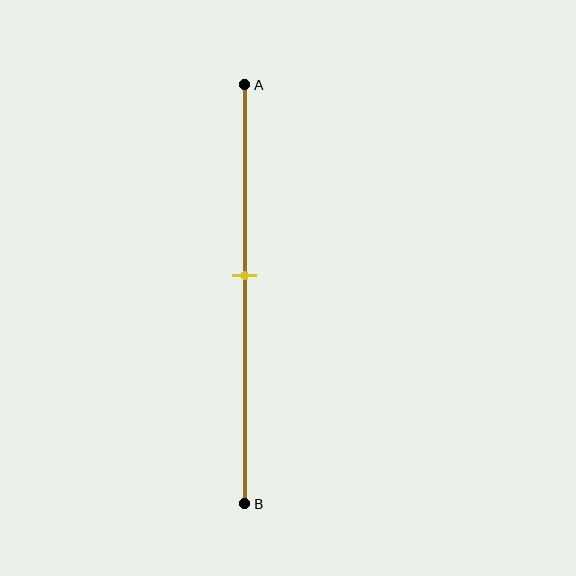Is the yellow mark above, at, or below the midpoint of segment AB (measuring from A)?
The yellow mark is above the midpoint of segment AB.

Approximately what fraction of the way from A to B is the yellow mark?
The yellow mark is approximately 45% of the way from A to B.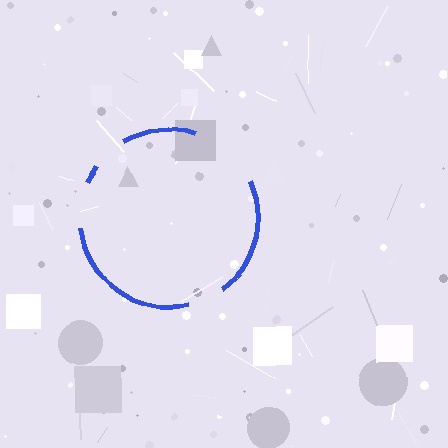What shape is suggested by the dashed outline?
The dashed outline suggests a circle.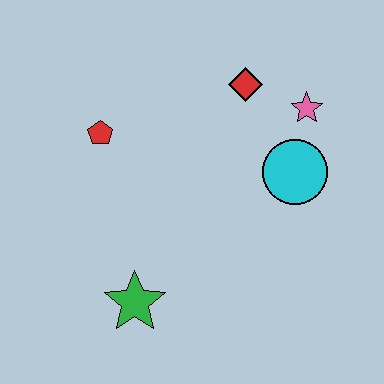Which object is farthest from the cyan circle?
The green star is farthest from the cyan circle.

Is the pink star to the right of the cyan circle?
Yes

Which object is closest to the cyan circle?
The pink star is closest to the cyan circle.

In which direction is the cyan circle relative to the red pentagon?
The cyan circle is to the right of the red pentagon.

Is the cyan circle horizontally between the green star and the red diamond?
No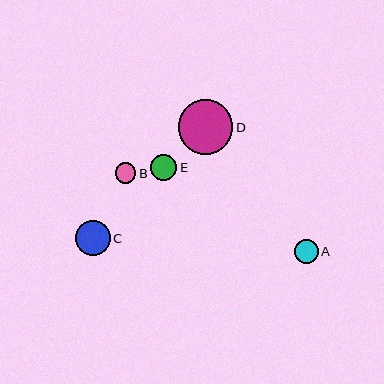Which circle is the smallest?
Circle B is the smallest with a size of approximately 20 pixels.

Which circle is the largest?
Circle D is the largest with a size of approximately 54 pixels.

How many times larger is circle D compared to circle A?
Circle D is approximately 2.3 times the size of circle A.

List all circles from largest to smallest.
From largest to smallest: D, C, E, A, B.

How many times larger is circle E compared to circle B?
Circle E is approximately 1.3 times the size of circle B.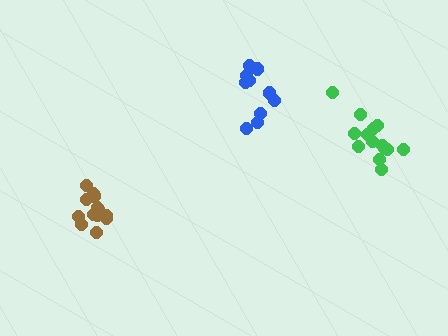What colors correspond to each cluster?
The clusters are colored: brown, green, blue.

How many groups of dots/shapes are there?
There are 3 groups.